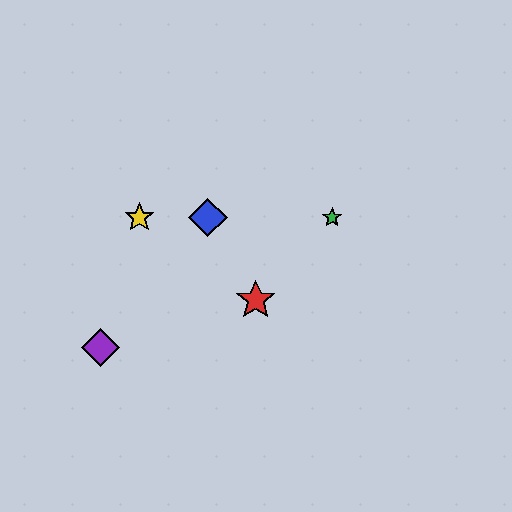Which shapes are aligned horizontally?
The blue diamond, the green star, the yellow star are aligned horizontally.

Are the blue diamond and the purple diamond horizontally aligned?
No, the blue diamond is at y≈218 and the purple diamond is at y≈347.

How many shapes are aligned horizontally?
3 shapes (the blue diamond, the green star, the yellow star) are aligned horizontally.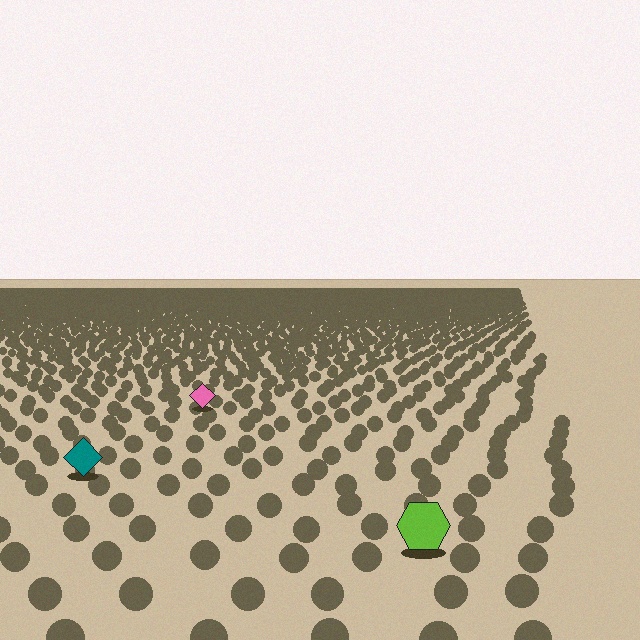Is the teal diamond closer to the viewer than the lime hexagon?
No. The lime hexagon is closer — you can tell from the texture gradient: the ground texture is coarser near it.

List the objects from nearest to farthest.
From nearest to farthest: the lime hexagon, the teal diamond, the pink diamond.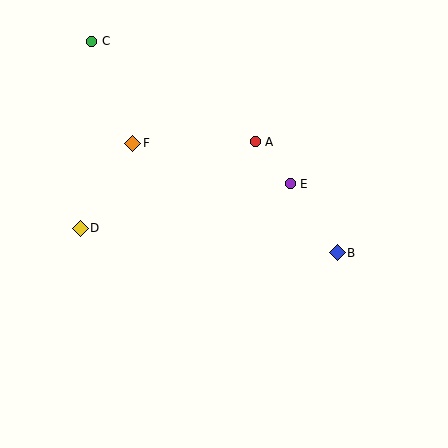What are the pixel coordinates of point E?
Point E is at (290, 184).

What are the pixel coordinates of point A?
Point A is at (255, 142).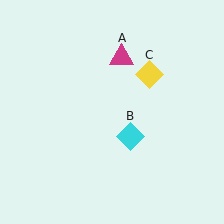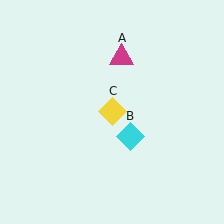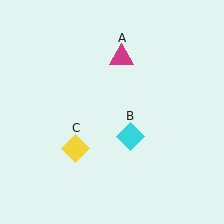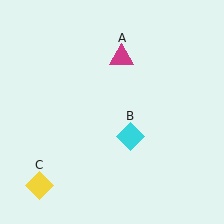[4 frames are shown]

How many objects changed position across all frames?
1 object changed position: yellow diamond (object C).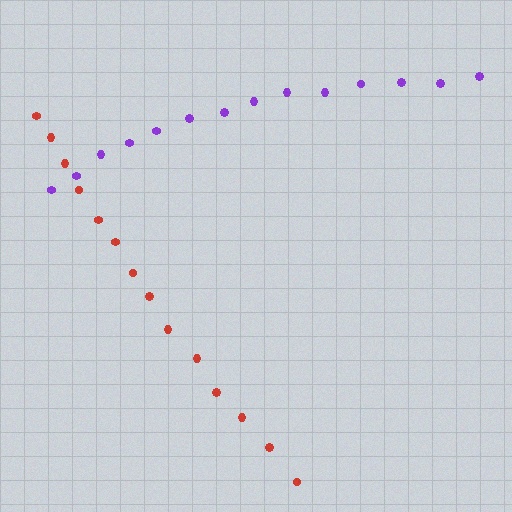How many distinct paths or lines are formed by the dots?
There are 2 distinct paths.